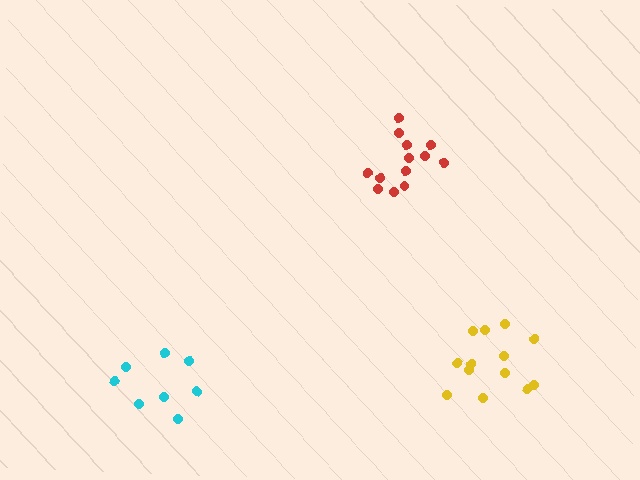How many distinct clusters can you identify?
There are 3 distinct clusters.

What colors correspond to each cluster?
The clusters are colored: red, yellow, cyan.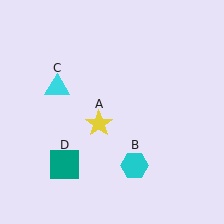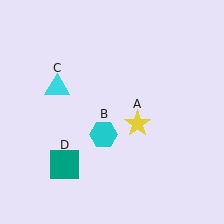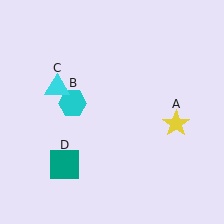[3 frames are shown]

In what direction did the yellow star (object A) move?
The yellow star (object A) moved right.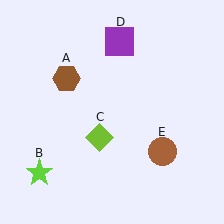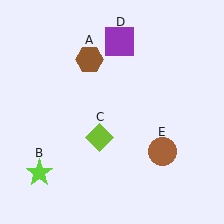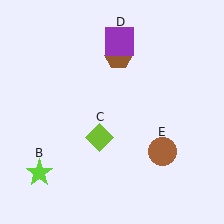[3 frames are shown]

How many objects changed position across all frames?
1 object changed position: brown hexagon (object A).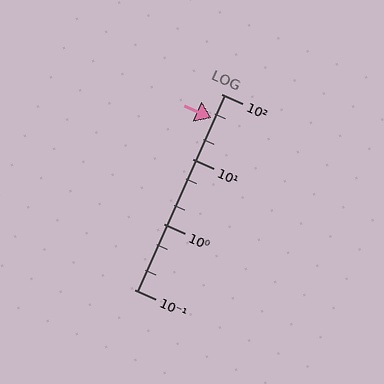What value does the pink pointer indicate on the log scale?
The pointer indicates approximately 42.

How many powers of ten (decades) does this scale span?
The scale spans 3 decades, from 0.1 to 100.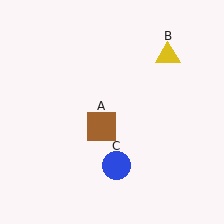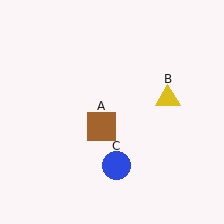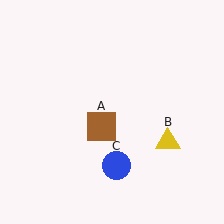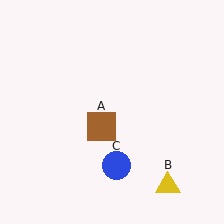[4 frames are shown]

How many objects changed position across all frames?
1 object changed position: yellow triangle (object B).